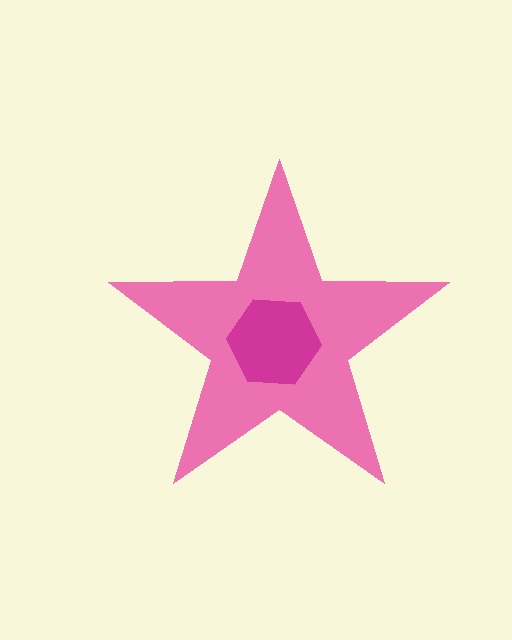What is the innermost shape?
The magenta hexagon.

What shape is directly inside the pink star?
The magenta hexagon.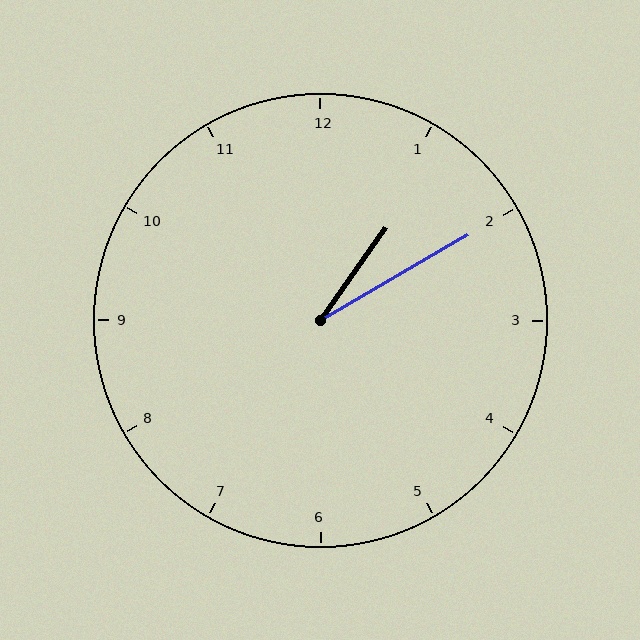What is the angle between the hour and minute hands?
Approximately 25 degrees.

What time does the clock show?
1:10.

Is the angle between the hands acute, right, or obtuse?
It is acute.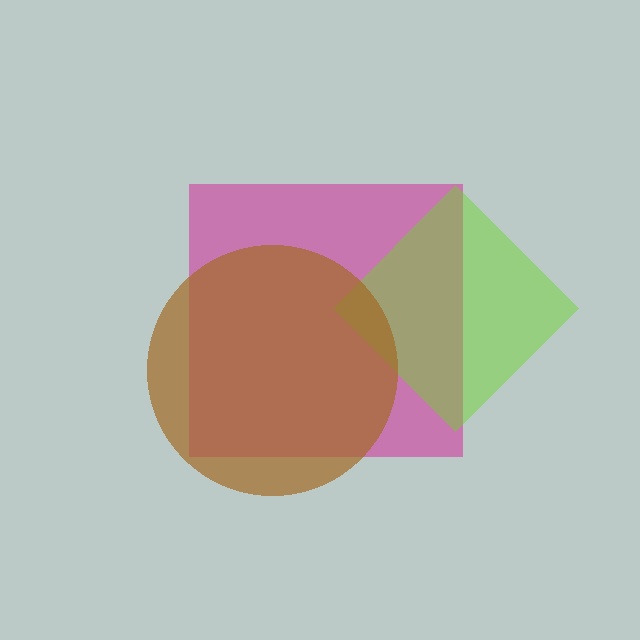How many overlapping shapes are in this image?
There are 3 overlapping shapes in the image.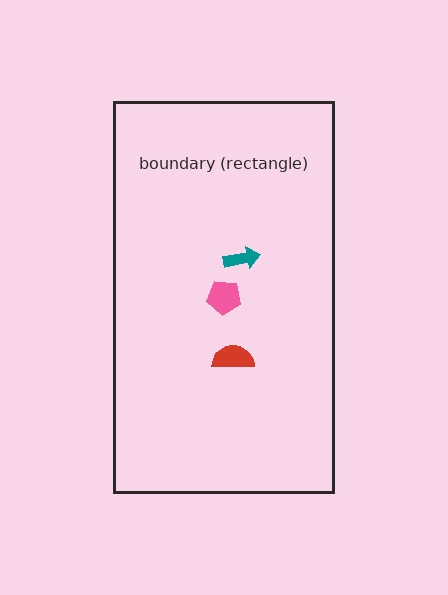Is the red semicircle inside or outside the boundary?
Inside.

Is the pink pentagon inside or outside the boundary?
Inside.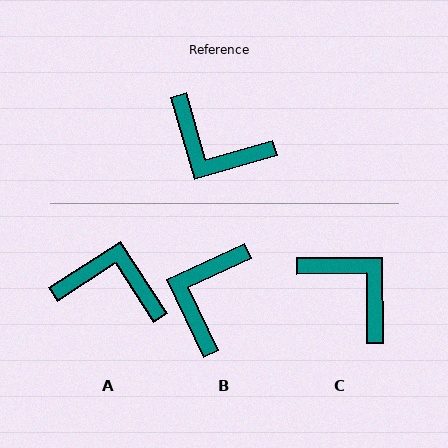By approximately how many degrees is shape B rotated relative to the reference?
Approximately 81 degrees clockwise.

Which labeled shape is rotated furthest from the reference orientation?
C, about 164 degrees away.